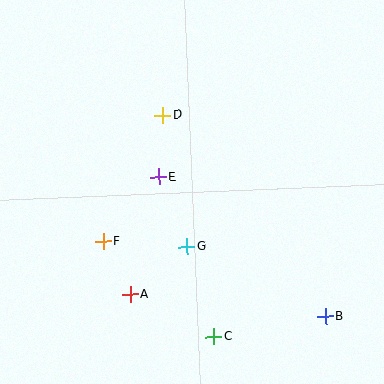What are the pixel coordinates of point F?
Point F is at (103, 241).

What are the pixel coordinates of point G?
Point G is at (187, 247).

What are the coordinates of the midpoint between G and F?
The midpoint between G and F is at (145, 244).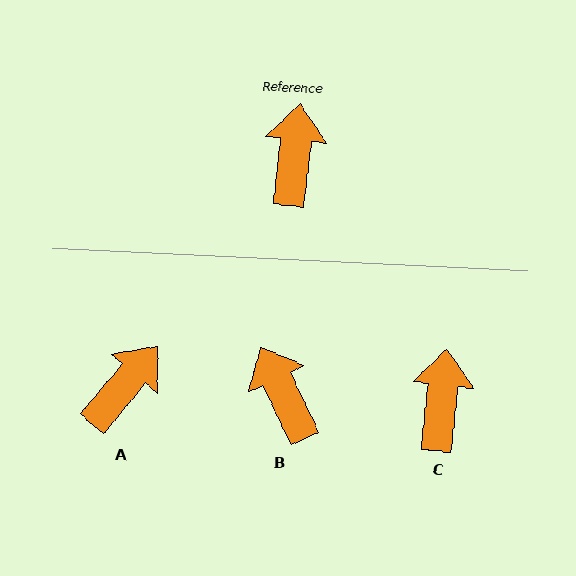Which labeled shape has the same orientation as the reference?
C.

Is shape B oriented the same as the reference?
No, it is off by about 32 degrees.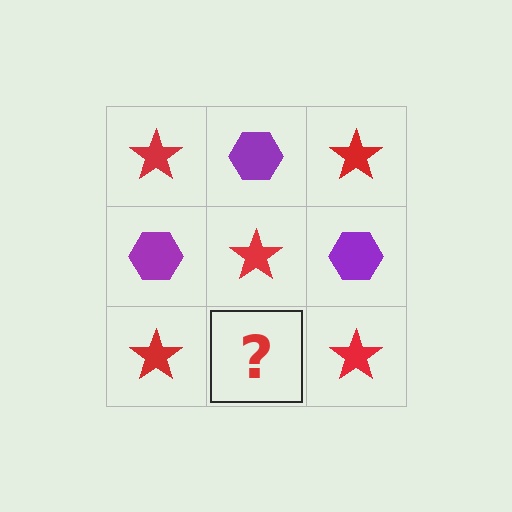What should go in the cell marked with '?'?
The missing cell should contain a purple hexagon.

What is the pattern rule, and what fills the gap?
The rule is that it alternates red star and purple hexagon in a checkerboard pattern. The gap should be filled with a purple hexagon.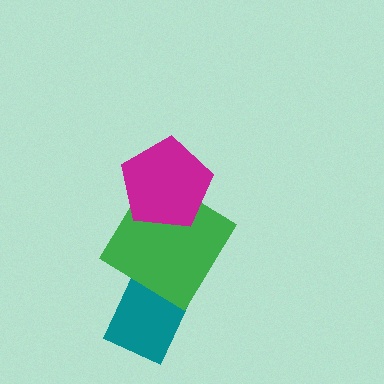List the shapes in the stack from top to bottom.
From top to bottom: the magenta pentagon, the green diamond, the teal rectangle.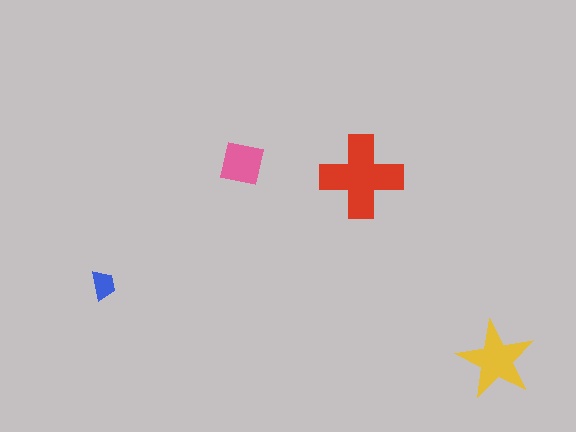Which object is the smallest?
The blue trapezoid.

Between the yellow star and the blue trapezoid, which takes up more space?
The yellow star.